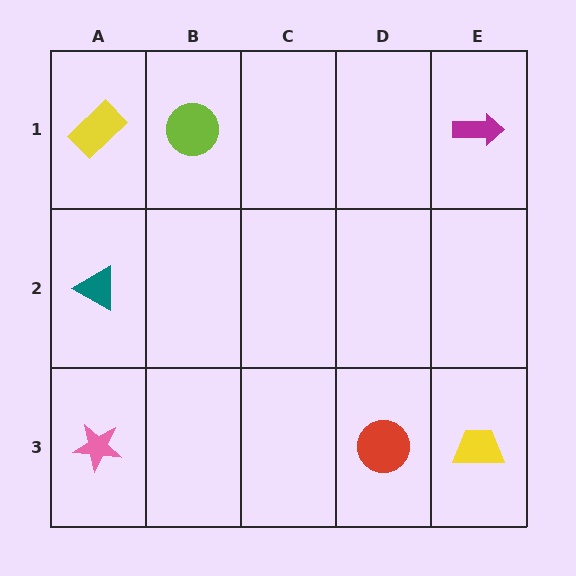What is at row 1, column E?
A magenta arrow.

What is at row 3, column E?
A yellow trapezoid.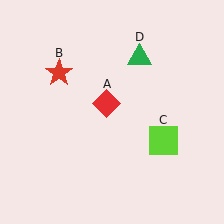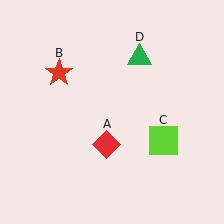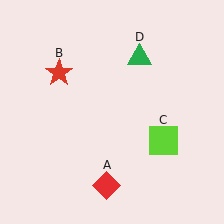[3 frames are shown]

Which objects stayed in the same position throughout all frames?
Red star (object B) and lime square (object C) and green triangle (object D) remained stationary.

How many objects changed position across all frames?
1 object changed position: red diamond (object A).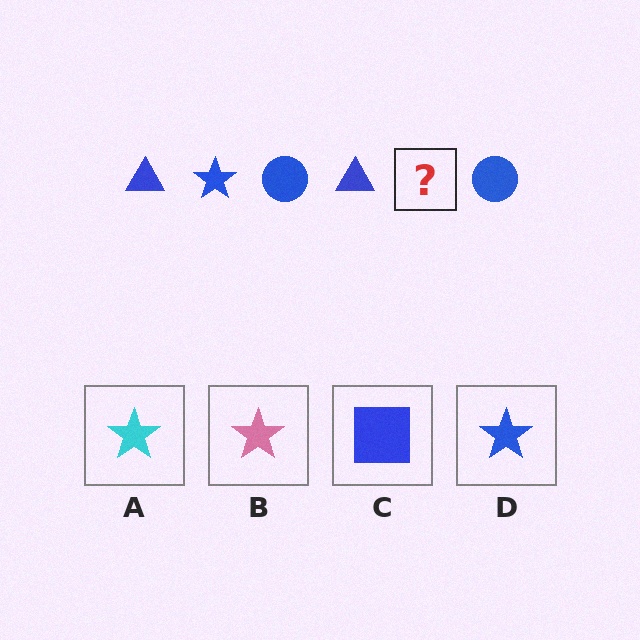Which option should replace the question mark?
Option D.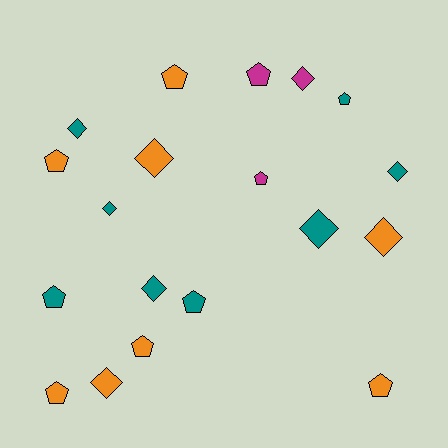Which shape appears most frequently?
Pentagon, with 10 objects.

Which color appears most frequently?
Teal, with 8 objects.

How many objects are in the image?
There are 19 objects.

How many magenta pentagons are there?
There are 2 magenta pentagons.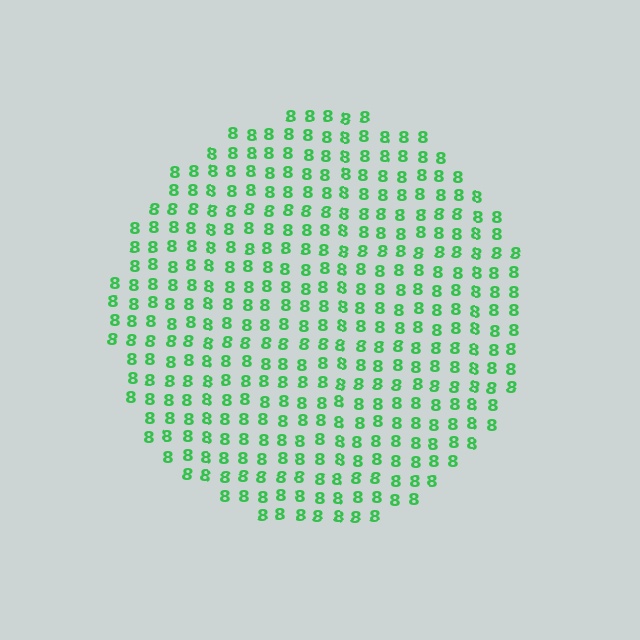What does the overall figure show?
The overall figure shows a circle.